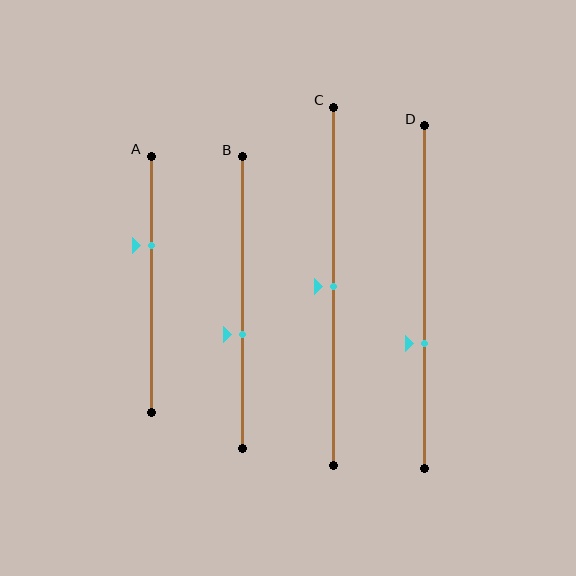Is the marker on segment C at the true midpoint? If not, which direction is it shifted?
Yes, the marker on segment C is at the true midpoint.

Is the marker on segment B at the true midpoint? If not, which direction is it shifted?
No, the marker on segment B is shifted downward by about 11% of the segment length.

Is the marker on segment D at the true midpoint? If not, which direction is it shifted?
No, the marker on segment D is shifted downward by about 14% of the segment length.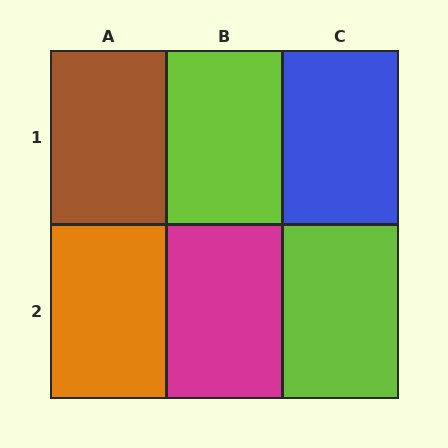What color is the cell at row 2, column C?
Lime.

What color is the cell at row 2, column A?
Orange.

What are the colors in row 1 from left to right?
Brown, lime, blue.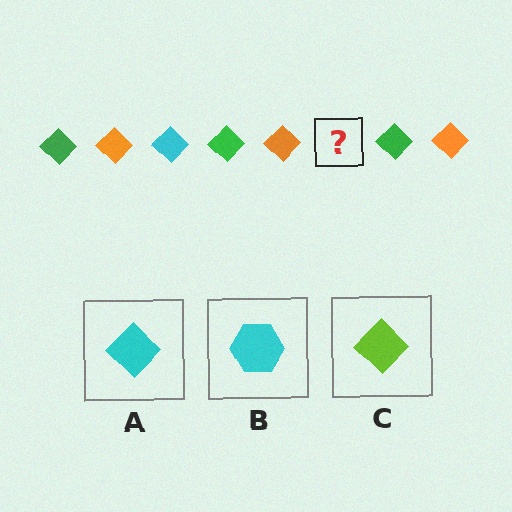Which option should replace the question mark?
Option A.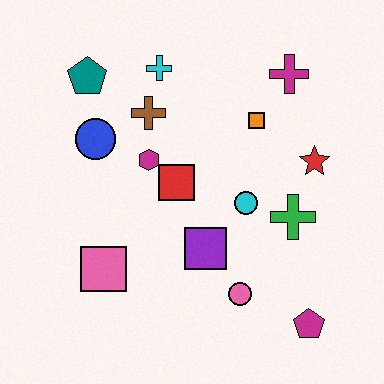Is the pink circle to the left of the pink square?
No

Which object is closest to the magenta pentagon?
The pink circle is closest to the magenta pentagon.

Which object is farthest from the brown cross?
The magenta pentagon is farthest from the brown cross.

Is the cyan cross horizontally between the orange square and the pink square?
Yes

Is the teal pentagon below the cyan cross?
Yes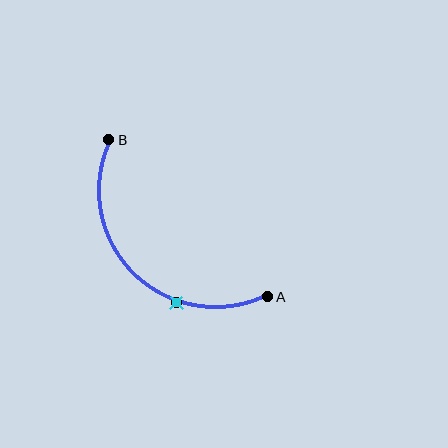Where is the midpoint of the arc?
The arc midpoint is the point on the curve farthest from the straight line joining A and B. It sits below and to the left of that line.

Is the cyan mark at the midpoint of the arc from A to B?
No. The cyan mark lies on the arc but is closer to endpoint A. The arc midpoint would be at the point on the curve equidistant along the arc from both A and B.